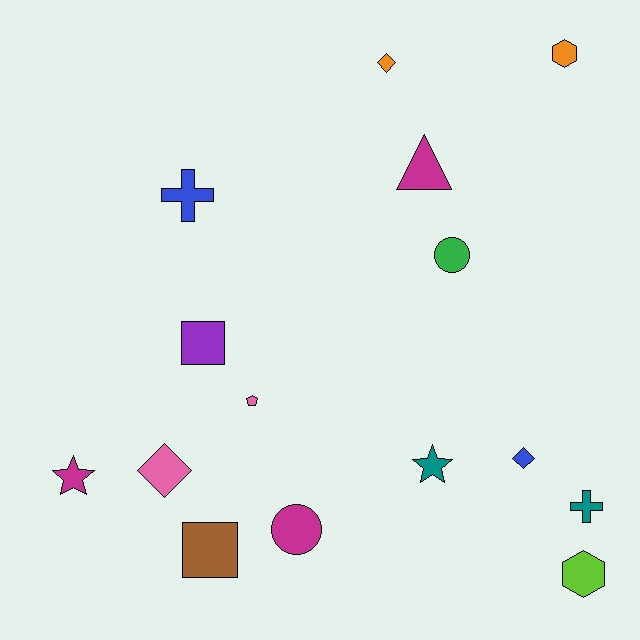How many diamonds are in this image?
There are 3 diamonds.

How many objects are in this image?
There are 15 objects.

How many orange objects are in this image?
There are 2 orange objects.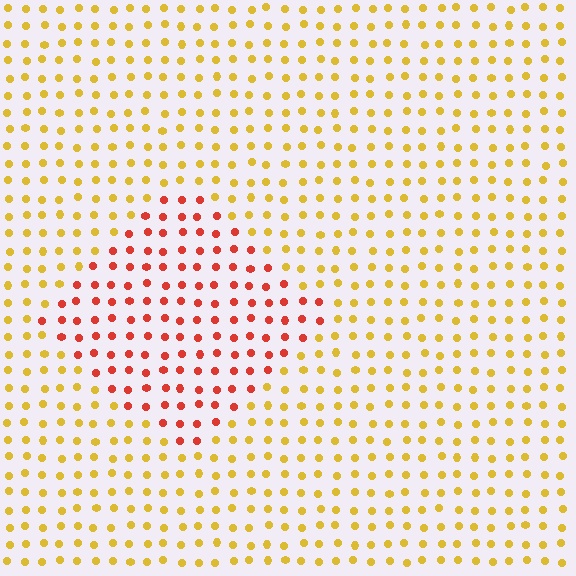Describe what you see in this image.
The image is filled with small yellow elements in a uniform arrangement. A diamond-shaped region is visible where the elements are tinted to a slightly different hue, forming a subtle color boundary.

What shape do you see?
I see a diamond.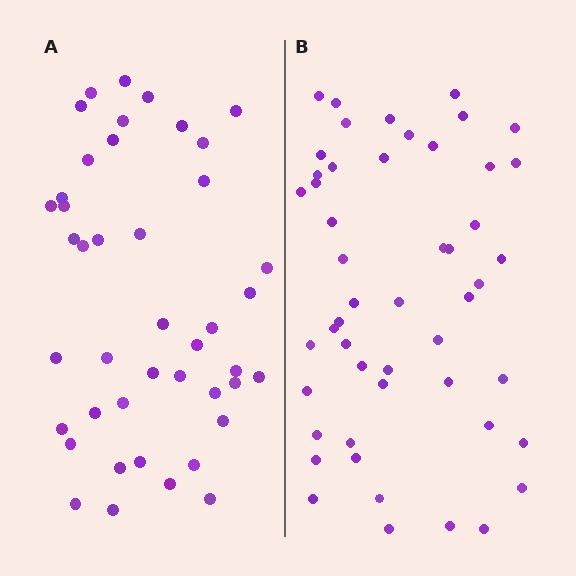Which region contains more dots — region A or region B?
Region B (the right region) has more dots.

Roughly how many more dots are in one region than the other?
Region B has roughly 8 or so more dots than region A.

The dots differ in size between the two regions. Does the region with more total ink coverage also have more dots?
No. Region A has more total ink coverage because its dots are larger, but region B actually contains more individual dots. Total area can be misleading — the number of items is what matters here.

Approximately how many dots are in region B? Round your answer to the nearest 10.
About 50 dots.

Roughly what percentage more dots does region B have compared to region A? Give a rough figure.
About 15% more.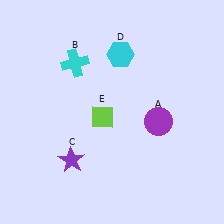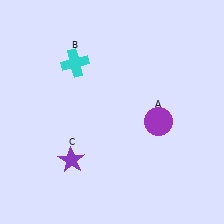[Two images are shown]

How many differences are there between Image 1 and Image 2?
There are 2 differences between the two images.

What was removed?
The lime diamond (E), the cyan hexagon (D) were removed in Image 2.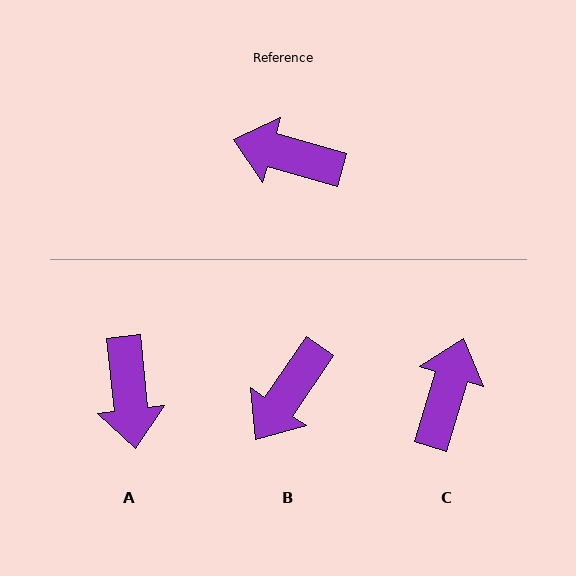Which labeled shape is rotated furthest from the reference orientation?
A, about 112 degrees away.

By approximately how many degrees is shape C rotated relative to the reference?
Approximately 91 degrees clockwise.